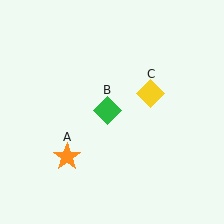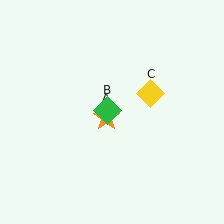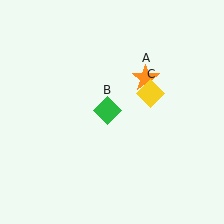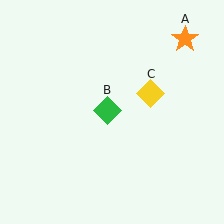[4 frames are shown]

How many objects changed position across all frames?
1 object changed position: orange star (object A).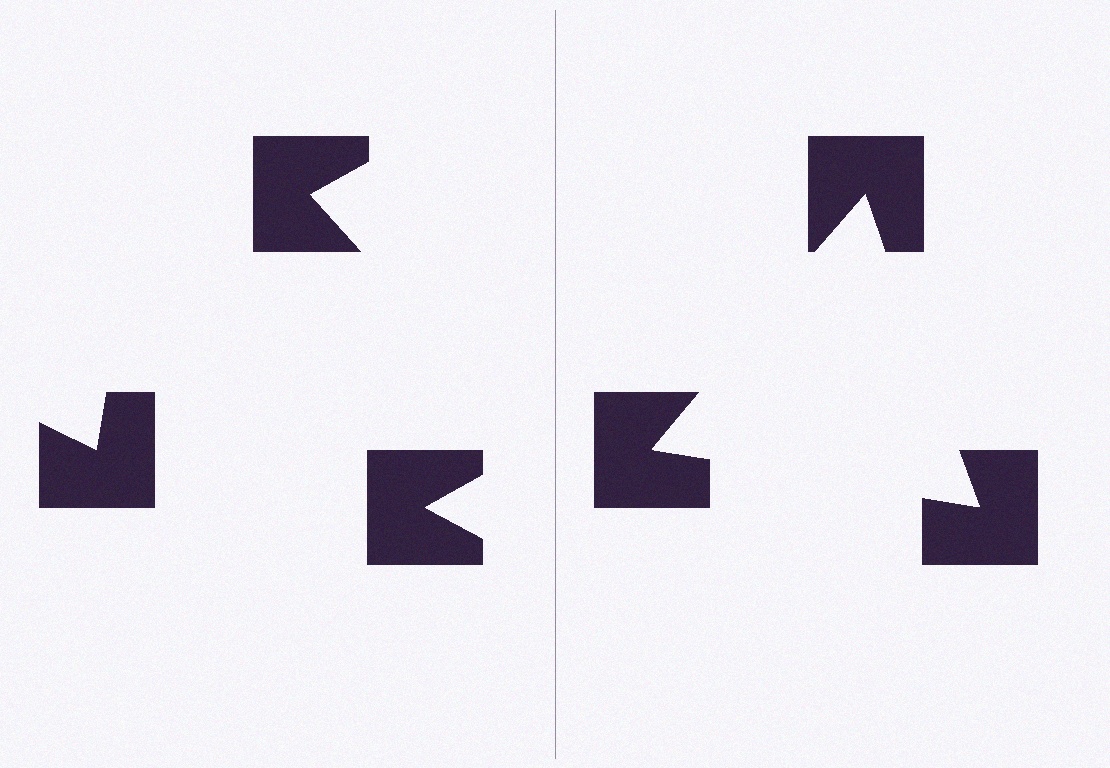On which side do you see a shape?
An illusory triangle appears on the right side. On the left side the wedge cuts are rotated, so no coherent shape forms.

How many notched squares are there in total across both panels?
6 — 3 on each side.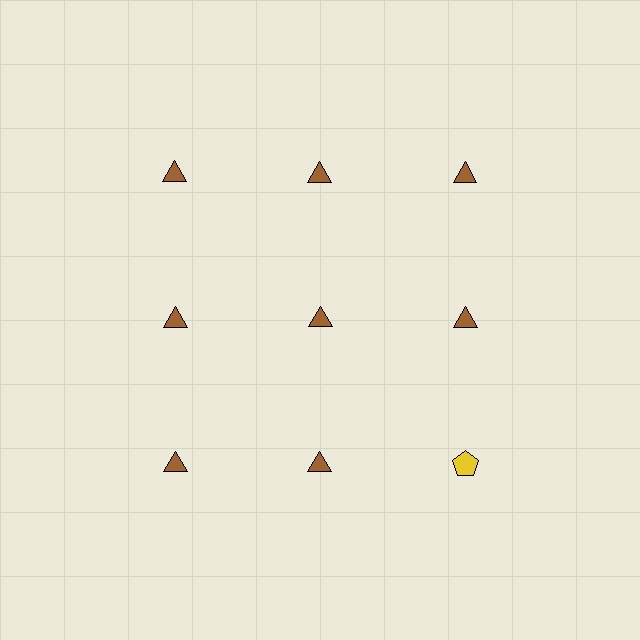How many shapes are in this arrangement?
There are 9 shapes arranged in a grid pattern.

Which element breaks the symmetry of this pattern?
The yellow pentagon in the third row, center column breaks the symmetry. All other shapes are brown triangles.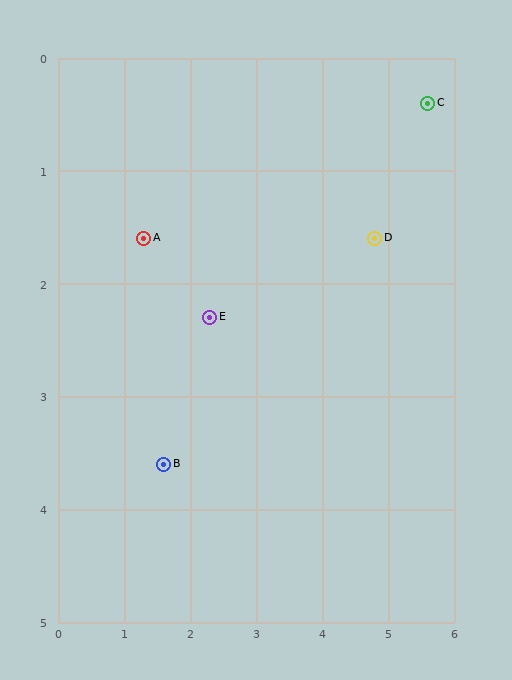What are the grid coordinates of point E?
Point E is at approximately (2.3, 2.3).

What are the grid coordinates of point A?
Point A is at approximately (1.3, 1.6).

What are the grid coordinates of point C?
Point C is at approximately (5.6, 0.4).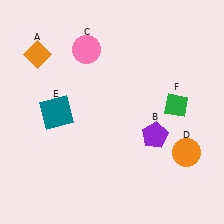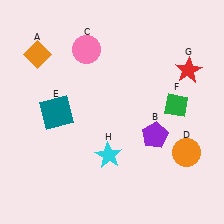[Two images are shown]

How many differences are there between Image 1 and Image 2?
There are 2 differences between the two images.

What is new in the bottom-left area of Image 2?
A cyan star (H) was added in the bottom-left area of Image 2.